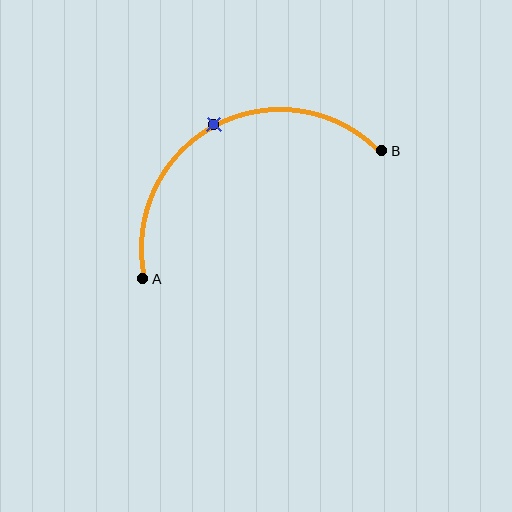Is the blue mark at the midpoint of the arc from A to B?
Yes. The blue mark lies on the arc at equal arc-length from both A and B — it is the arc midpoint.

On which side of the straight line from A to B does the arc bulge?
The arc bulges above the straight line connecting A and B.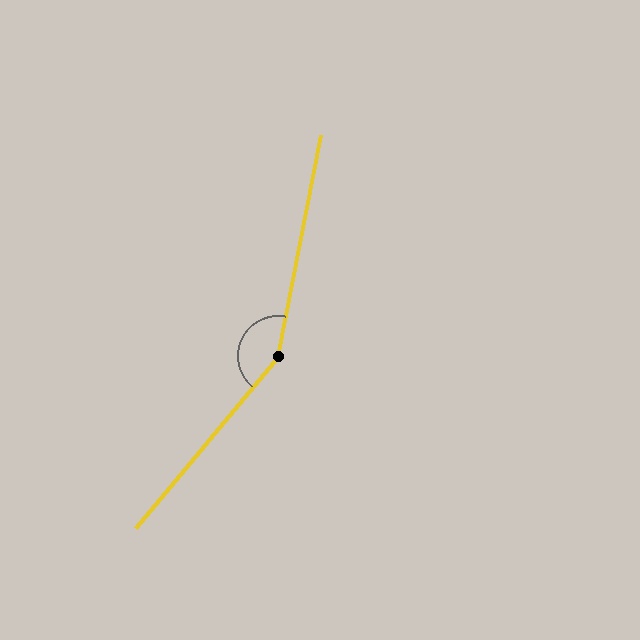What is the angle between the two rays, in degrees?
Approximately 151 degrees.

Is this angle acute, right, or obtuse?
It is obtuse.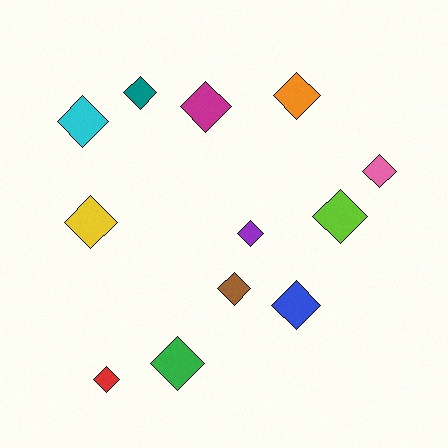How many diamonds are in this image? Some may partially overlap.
There are 12 diamonds.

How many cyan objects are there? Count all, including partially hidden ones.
There is 1 cyan object.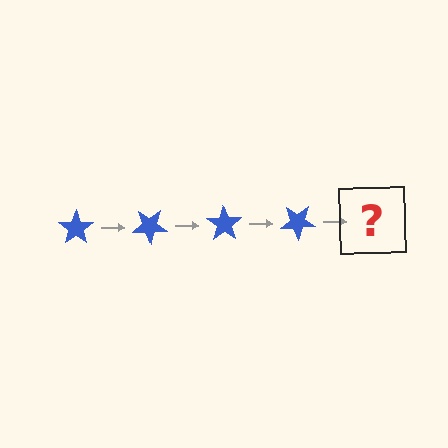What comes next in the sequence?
The next element should be a blue star rotated 140 degrees.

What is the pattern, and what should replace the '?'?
The pattern is that the star rotates 35 degrees each step. The '?' should be a blue star rotated 140 degrees.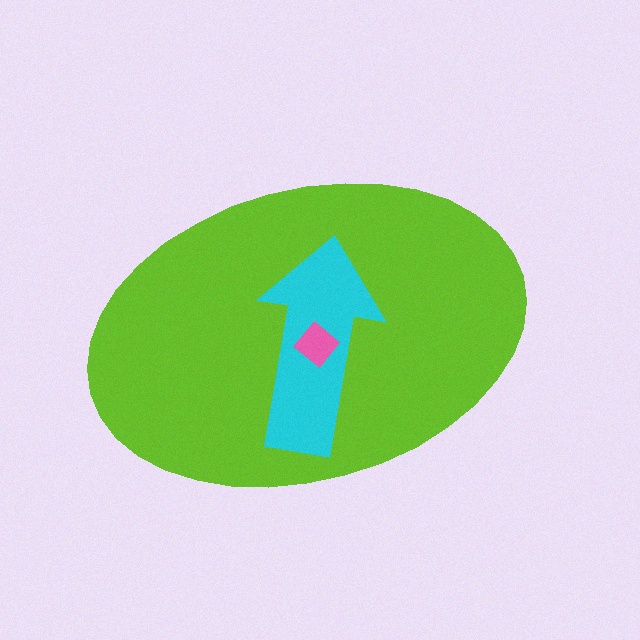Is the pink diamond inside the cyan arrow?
Yes.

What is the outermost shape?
The lime ellipse.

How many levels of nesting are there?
3.